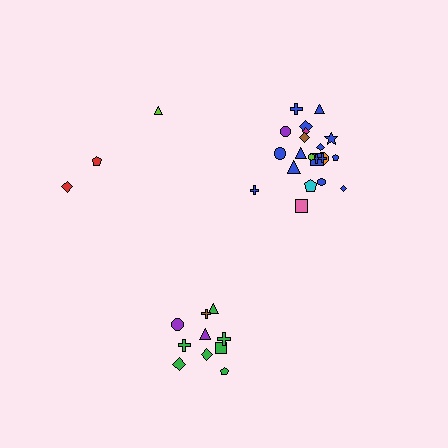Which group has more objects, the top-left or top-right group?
The top-right group.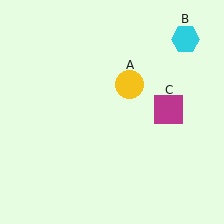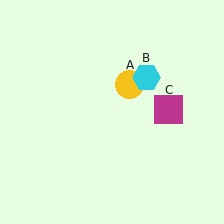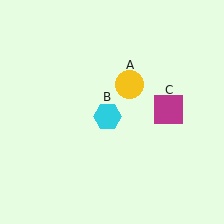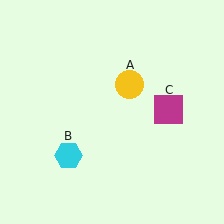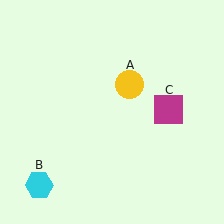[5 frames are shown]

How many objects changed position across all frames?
1 object changed position: cyan hexagon (object B).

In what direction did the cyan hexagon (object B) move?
The cyan hexagon (object B) moved down and to the left.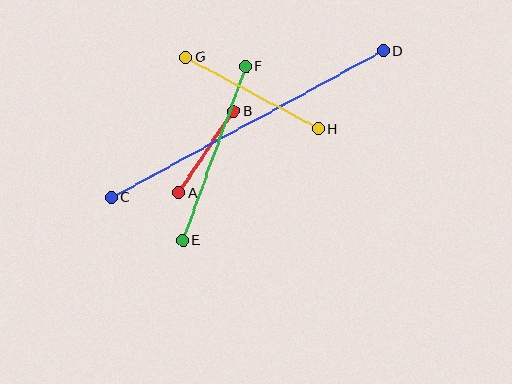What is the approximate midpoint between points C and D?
The midpoint is at approximately (247, 124) pixels.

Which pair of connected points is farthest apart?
Points C and D are farthest apart.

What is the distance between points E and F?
The distance is approximately 185 pixels.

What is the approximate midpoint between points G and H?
The midpoint is at approximately (252, 93) pixels.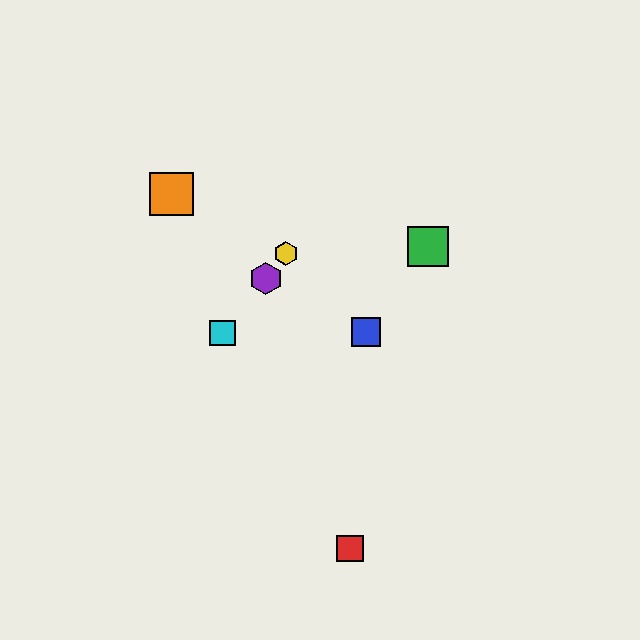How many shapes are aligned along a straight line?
3 shapes (the yellow hexagon, the purple hexagon, the cyan square) are aligned along a straight line.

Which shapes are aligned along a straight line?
The yellow hexagon, the purple hexagon, the cyan square are aligned along a straight line.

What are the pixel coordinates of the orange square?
The orange square is at (171, 194).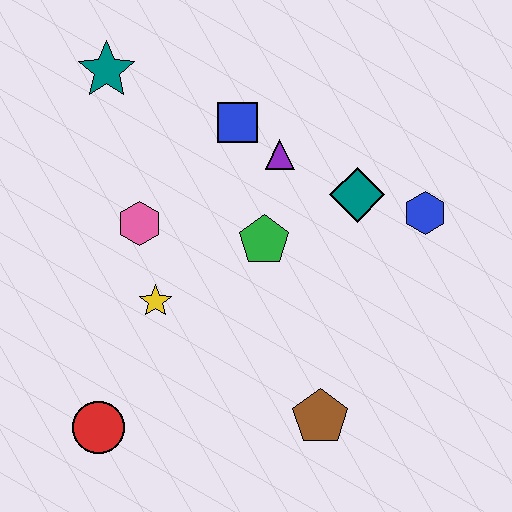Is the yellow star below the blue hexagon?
Yes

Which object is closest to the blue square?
The purple triangle is closest to the blue square.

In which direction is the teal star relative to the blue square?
The teal star is to the left of the blue square.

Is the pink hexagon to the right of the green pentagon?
No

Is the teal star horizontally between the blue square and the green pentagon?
No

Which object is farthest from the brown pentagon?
The teal star is farthest from the brown pentagon.